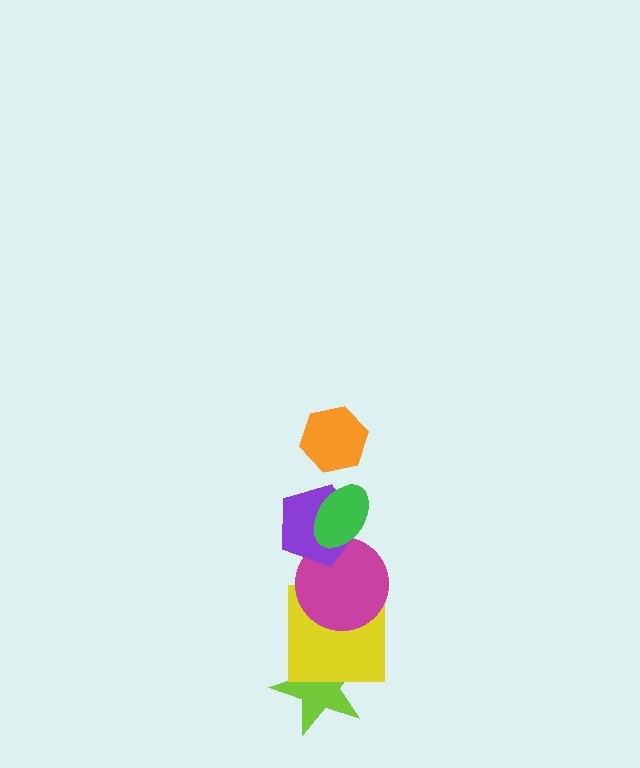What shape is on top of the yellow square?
The magenta circle is on top of the yellow square.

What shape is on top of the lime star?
The yellow square is on top of the lime star.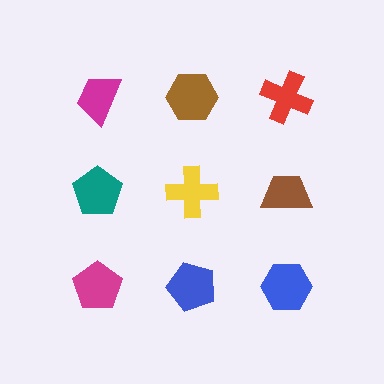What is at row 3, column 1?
A magenta pentagon.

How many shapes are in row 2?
3 shapes.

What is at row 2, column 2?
A yellow cross.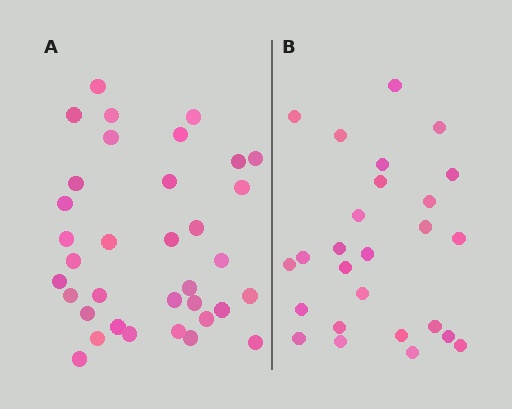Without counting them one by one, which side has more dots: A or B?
Region A (the left region) has more dots.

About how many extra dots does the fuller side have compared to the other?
Region A has roughly 8 or so more dots than region B.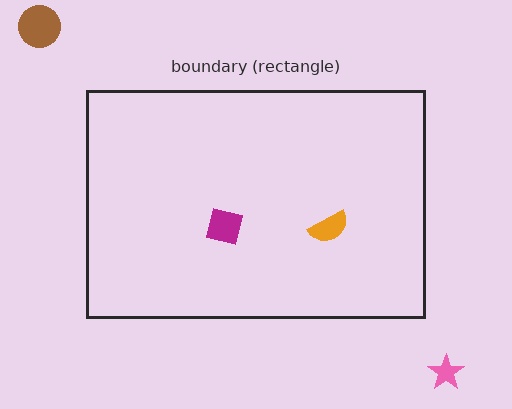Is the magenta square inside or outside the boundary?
Inside.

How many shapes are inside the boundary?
2 inside, 2 outside.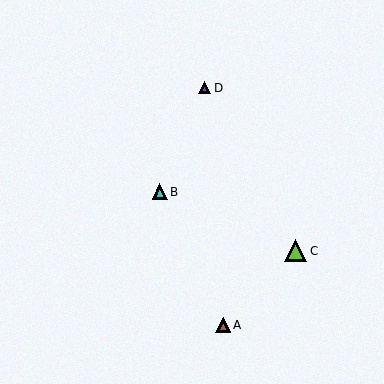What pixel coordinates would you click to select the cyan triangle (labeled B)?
Click at (160, 192) to select the cyan triangle B.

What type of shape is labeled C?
Shape C is a lime triangle.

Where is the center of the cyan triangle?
The center of the cyan triangle is at (160, 192).